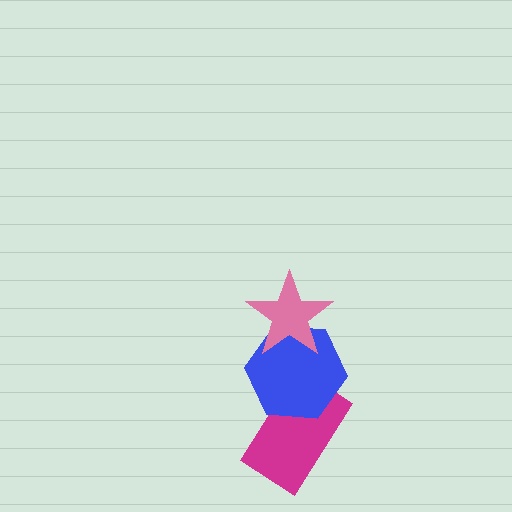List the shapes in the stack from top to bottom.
From top to bottom: the pink star, the blue hexagon, the magenta rectangle.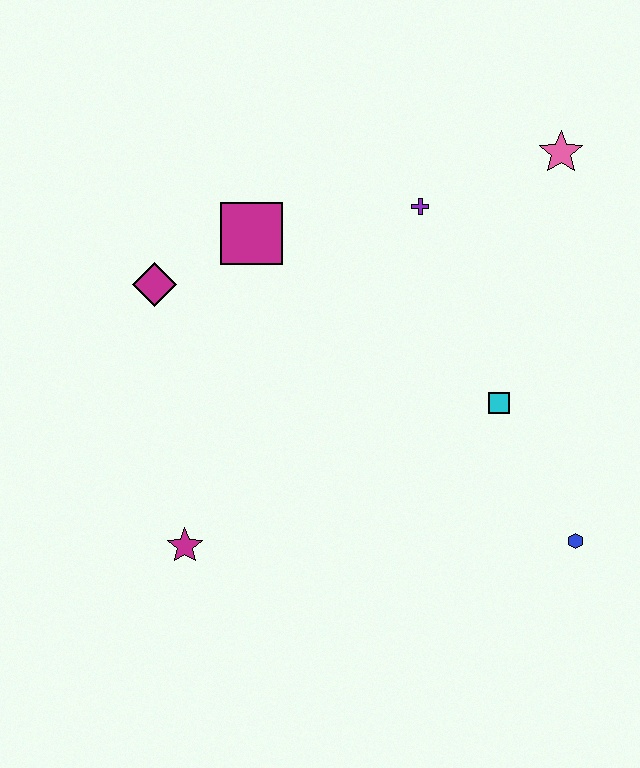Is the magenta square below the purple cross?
Yes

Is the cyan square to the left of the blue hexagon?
Yes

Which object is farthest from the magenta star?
The pink star is farthest from the magenta star.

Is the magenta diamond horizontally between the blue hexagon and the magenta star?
No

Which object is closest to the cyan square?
The blue hexagon is closest to the cyan square.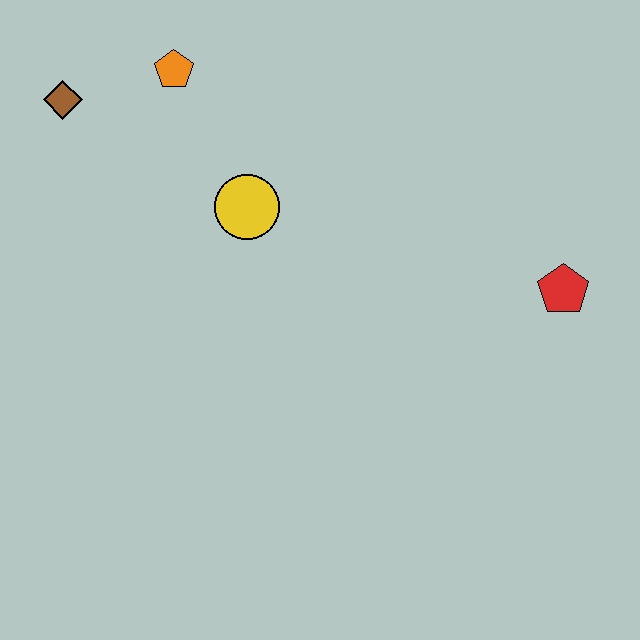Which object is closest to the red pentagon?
The yellow circle is closest to the red pentagon.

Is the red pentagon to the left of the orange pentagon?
No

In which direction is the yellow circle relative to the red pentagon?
The yellow circle is to the left of the red pentagon.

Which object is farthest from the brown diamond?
The red pentagon is farthest from the brown diamond.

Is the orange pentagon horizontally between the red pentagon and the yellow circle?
No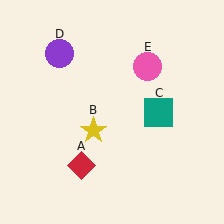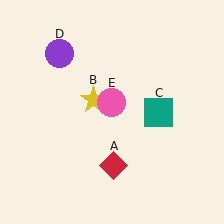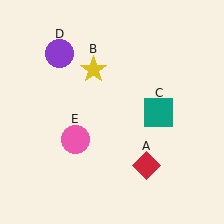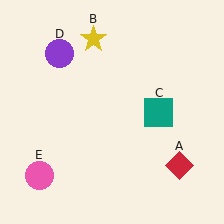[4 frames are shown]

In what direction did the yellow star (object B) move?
The yellow star (object B) moved up.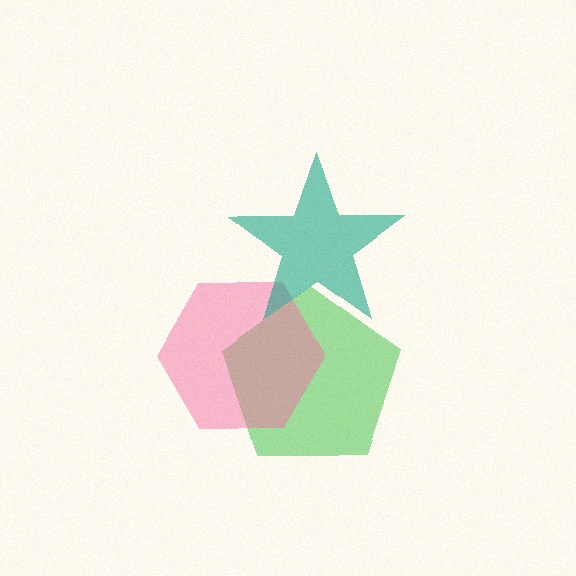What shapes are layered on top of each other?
The layered shapes are: a green pentagon, a pink hexagon, a teal star.